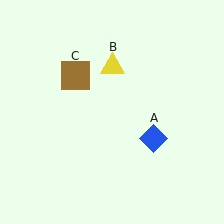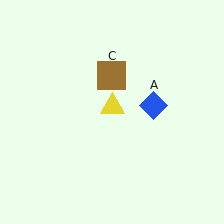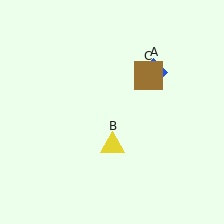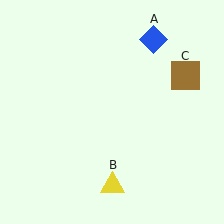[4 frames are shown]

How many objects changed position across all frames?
3 objects changed position: blue diamond (object A), yellow triangle (object B), brown square (object C).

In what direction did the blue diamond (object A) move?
The blue diamond (object A) moved up.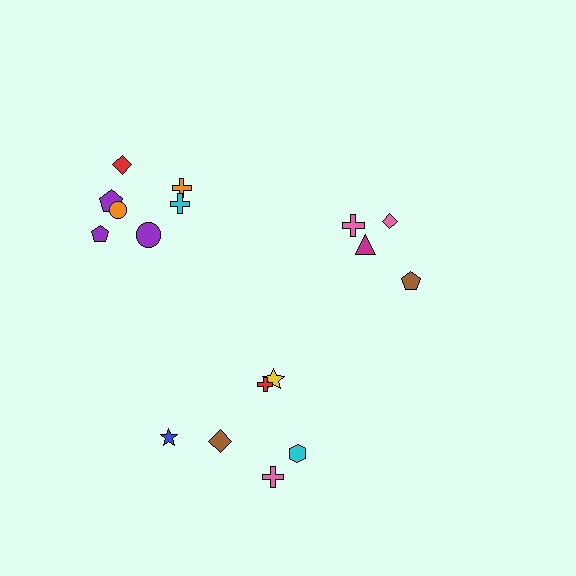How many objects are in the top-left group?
There are 7 objects.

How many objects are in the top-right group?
There are 4 objects.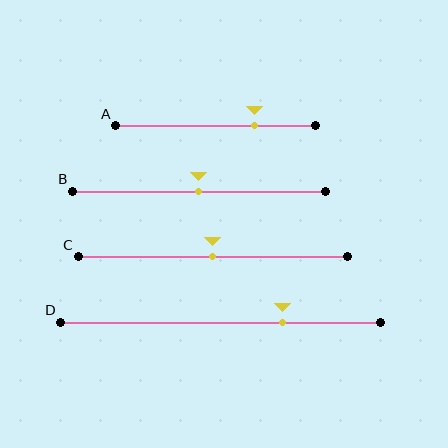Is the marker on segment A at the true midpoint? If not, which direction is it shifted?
No, the marker on segment A is shifted to the right by about 19% of the segment length.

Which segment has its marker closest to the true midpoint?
Segment B has its marker closest to the true midpoint.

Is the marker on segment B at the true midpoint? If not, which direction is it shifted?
Yes, the marker on segment B is at the true midpoint.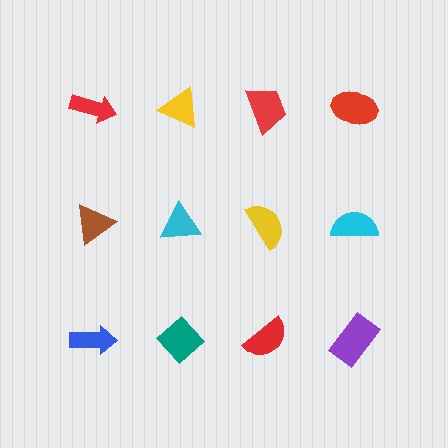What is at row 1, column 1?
A red arrow.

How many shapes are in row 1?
4 shapes.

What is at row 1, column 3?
A red trapezoid.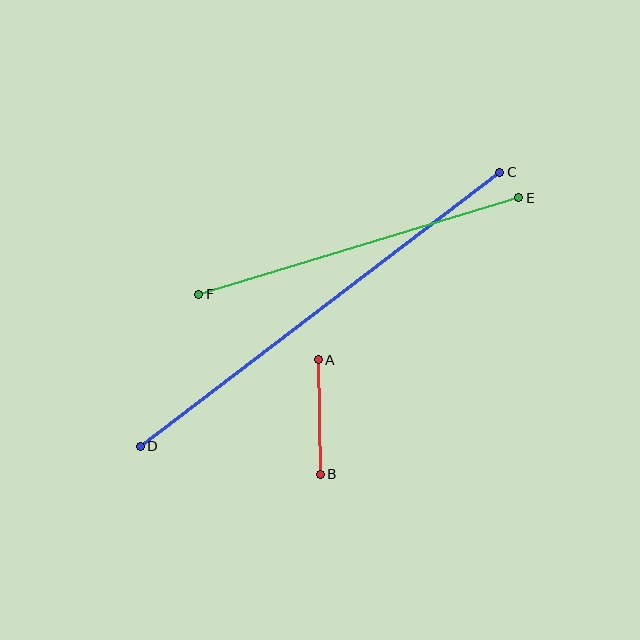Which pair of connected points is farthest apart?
Points C and D are farthest apart.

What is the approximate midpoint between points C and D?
The midpoint is at approximately (320, 309) pixels.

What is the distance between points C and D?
The distance is approximately 452 pixels.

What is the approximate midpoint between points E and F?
The midpoint is at approximately (359, 246) pixels.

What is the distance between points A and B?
The distance is approximately 115 pixels.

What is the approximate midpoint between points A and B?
The midpoint is at approximately (319, 417) pixels.